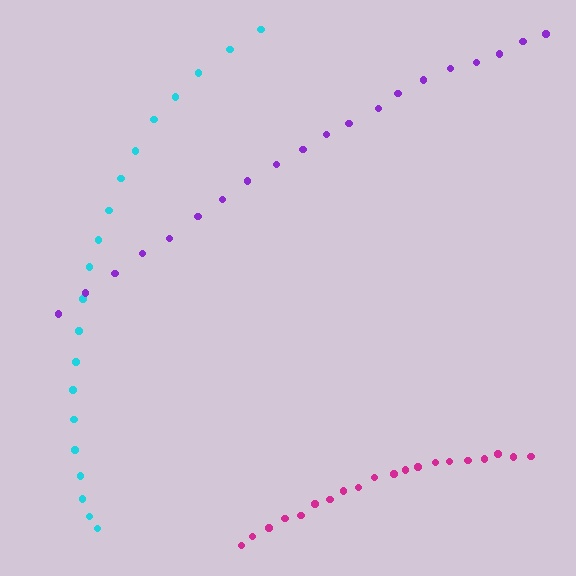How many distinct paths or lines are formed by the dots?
There are 3 distinct paths.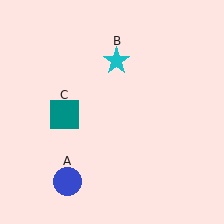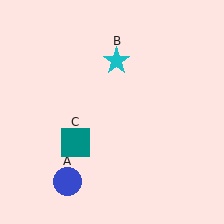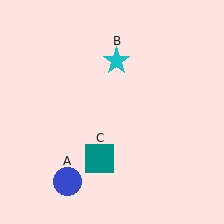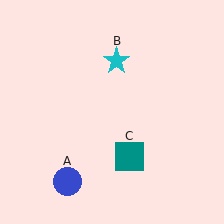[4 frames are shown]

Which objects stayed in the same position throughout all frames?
Blue circle (object A) and cyan star (object B) remained stationary.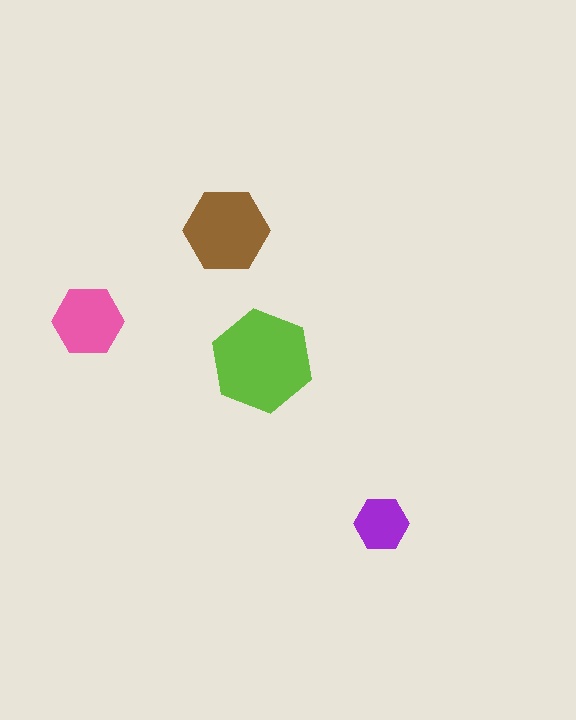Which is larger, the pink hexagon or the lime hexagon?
The lime one.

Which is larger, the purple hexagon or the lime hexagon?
The lime one.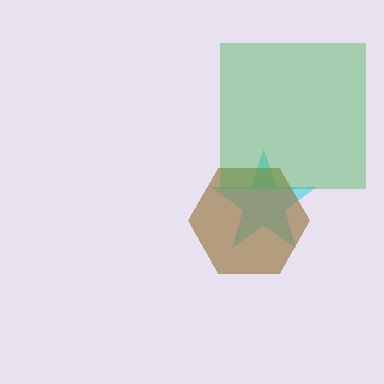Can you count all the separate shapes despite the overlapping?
Yes, there are 3 separate shapes.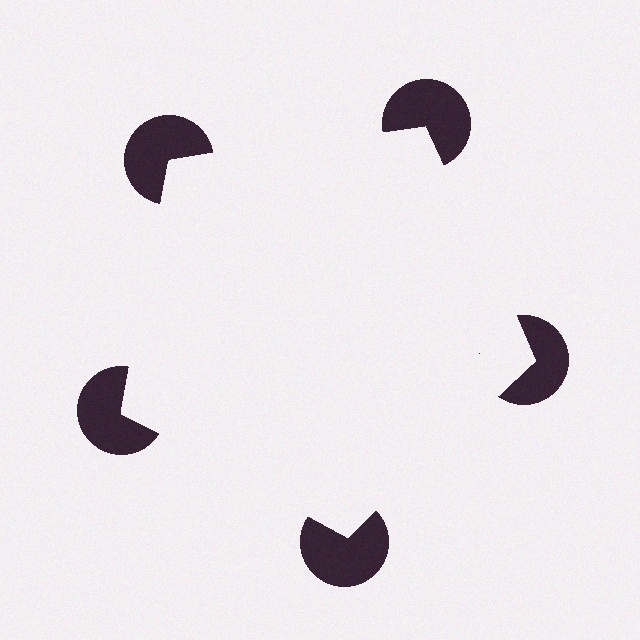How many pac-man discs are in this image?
There are 5 — one at each vertex of the illusory pentagon.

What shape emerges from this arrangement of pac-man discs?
An illusory pentagon — its edges are inferred from the aligned wedge cuts in the pac-man discs, not physically drawn.